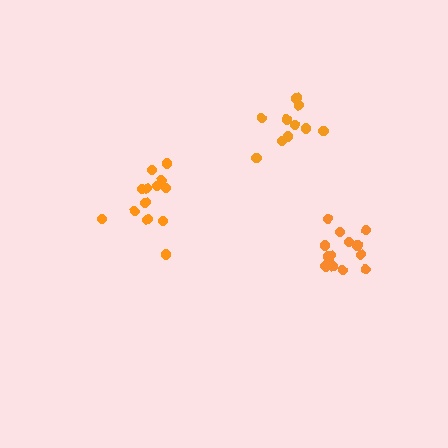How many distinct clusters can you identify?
There are 3 distinct clusters.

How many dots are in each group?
Group 1: 14 dots, Group 2: 13 dots, Group 3: 10 dots (37 total).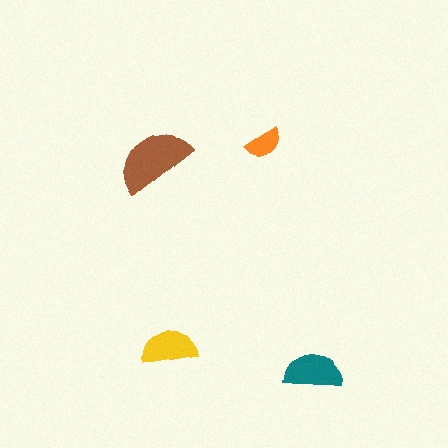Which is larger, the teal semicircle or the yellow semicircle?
The teal one.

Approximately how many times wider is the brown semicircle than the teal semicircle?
About 1.5 times wider.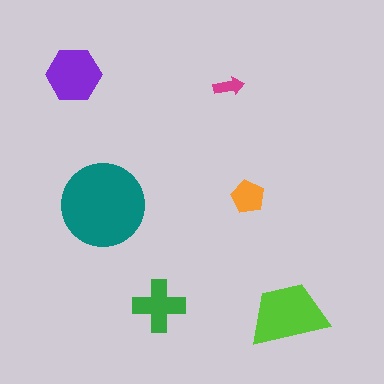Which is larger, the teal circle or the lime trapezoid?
The teal circle.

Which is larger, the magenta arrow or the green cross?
The green cross.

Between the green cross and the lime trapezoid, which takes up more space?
The lime trapezoid.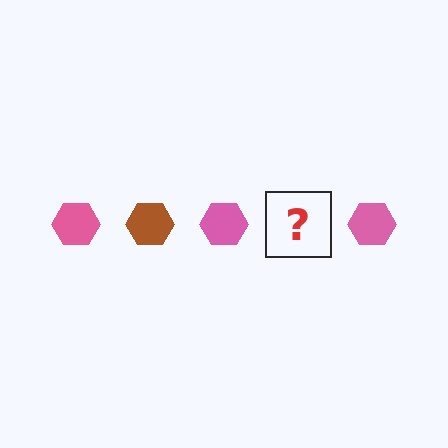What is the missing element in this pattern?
The missing element is a brown hexagon.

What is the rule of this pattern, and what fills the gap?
The rule is that the pattern cycles through pink, brown hexagons. The gap should be filled with a brown hexagon.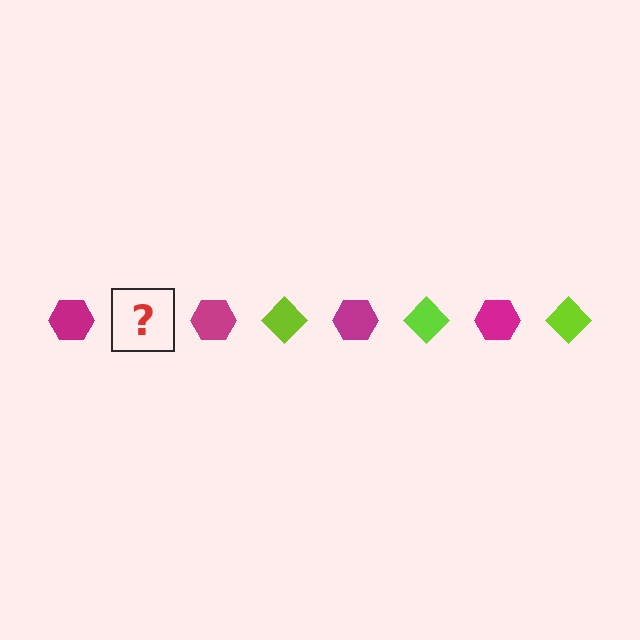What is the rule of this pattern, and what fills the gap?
The rule is that the pattern alternates between magenta hexagon and lime diamond. The gap should be filled with a lime diamond.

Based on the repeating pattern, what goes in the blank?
The blank should be a lime diamond.